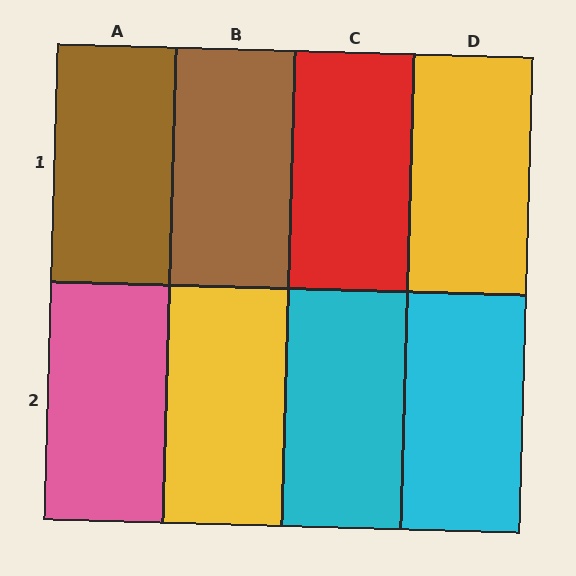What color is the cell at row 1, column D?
Yellow.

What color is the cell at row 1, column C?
Red.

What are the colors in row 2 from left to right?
Pink, yellow, cyan, cyan.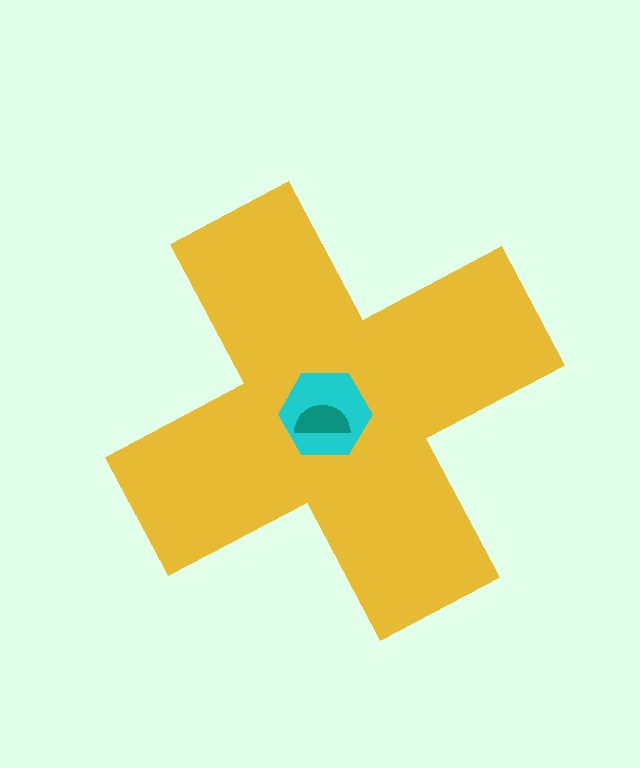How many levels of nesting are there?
3.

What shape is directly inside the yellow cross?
The cyan hexagon.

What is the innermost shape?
The teal semicircle.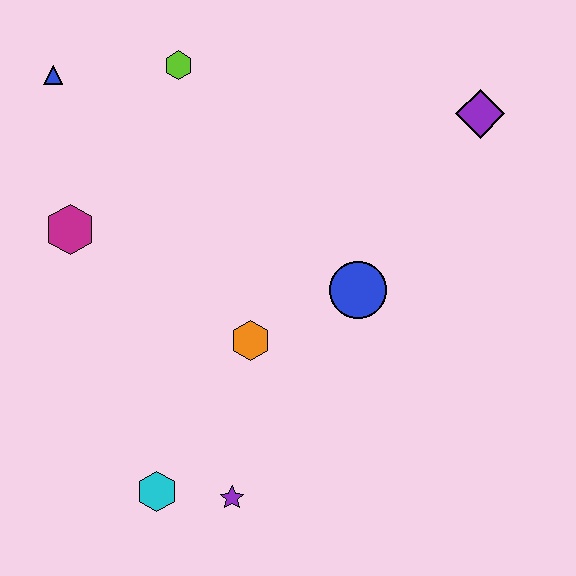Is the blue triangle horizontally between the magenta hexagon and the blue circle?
No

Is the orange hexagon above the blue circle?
No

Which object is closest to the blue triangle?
The lime hexagon is closest to the blue triangle.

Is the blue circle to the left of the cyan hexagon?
No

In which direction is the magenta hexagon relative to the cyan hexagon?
The magenta hexagon is above the cyan hexagon.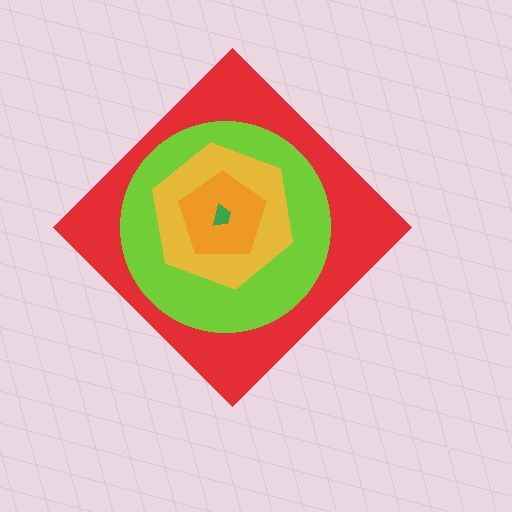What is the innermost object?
The green trapezoid.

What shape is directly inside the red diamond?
The lime circle.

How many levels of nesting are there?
5.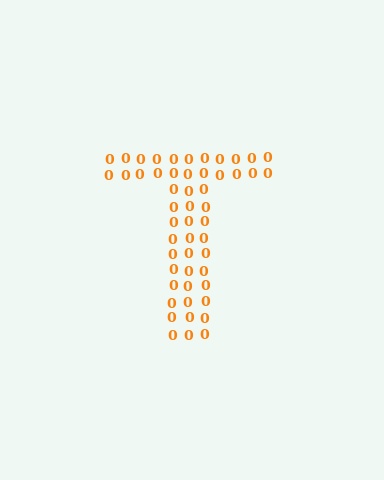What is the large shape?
The large shape is the letter T.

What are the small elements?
The small elements are digit 0's.